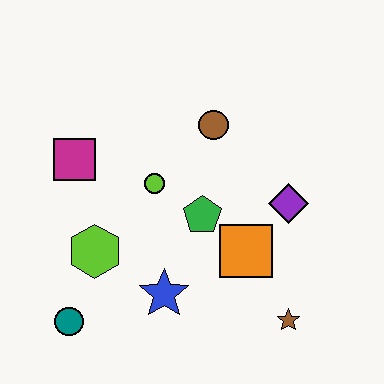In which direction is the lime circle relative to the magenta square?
The lime circle is to the right of the magenta square.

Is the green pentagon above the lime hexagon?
Yes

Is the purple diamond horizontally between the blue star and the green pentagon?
No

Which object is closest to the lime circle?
The green pentagon is closest to the lime circle.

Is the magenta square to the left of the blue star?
Yes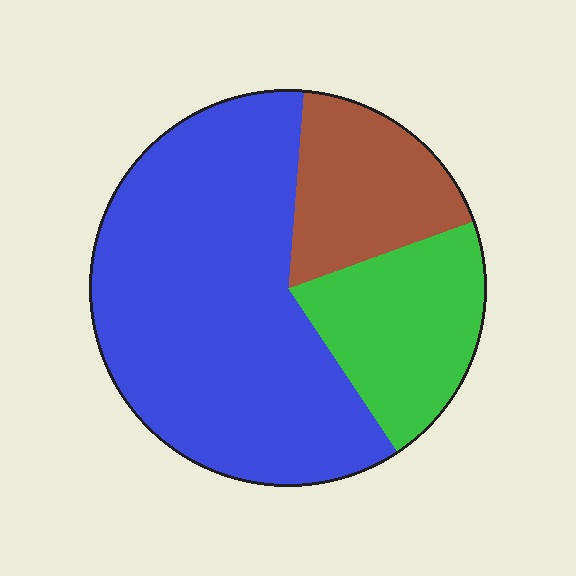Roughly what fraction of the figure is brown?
Brown covers roughly 20% of the figure.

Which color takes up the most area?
Blue, at roughly 60%.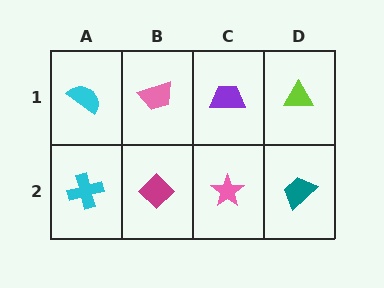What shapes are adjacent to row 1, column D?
A teal trapezoid (row 2, column D), a purple trapezoid (row 1, column C).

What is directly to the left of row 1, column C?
A pink trapezoid.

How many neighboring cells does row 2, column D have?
2.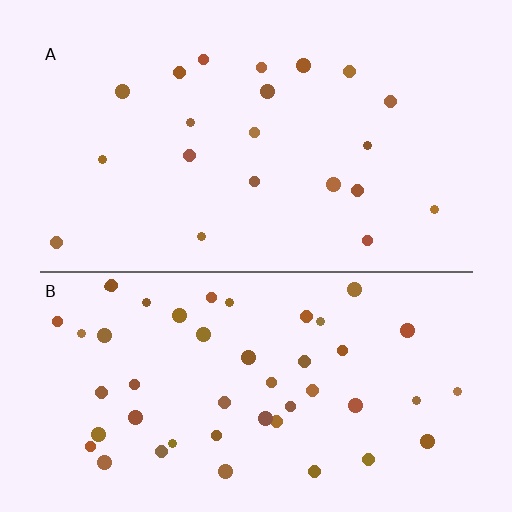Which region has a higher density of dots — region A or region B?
B (the bottom).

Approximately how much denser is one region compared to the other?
Approximately 2.3× — region B over region A.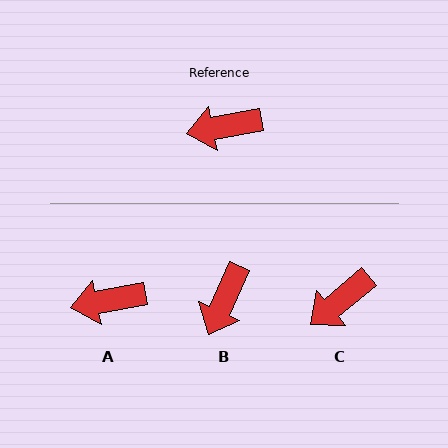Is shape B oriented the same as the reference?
No, it is off by about 55 degrees.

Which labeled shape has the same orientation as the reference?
A.